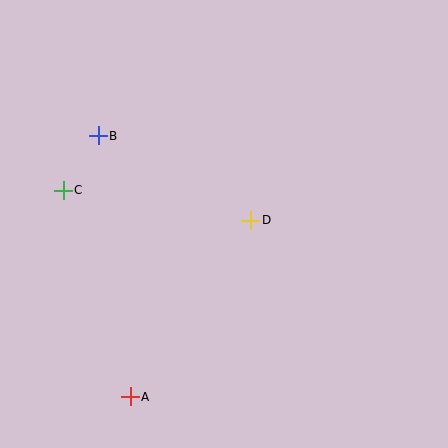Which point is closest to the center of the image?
Point D at (251, 220) is closest to the center.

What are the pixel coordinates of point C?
Point C is at (63, 190).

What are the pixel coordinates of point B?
Point B is at (98, 136).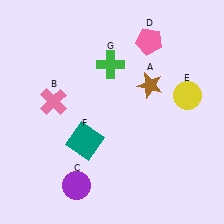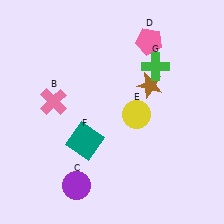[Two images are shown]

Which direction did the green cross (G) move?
The green cross (G) moved right.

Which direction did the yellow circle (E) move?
The yellow circle (E) moved left.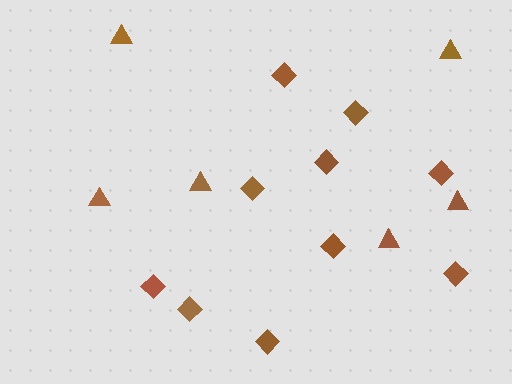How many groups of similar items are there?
There are 2 groups: one group of triangles (6) and one group of diamonds (10).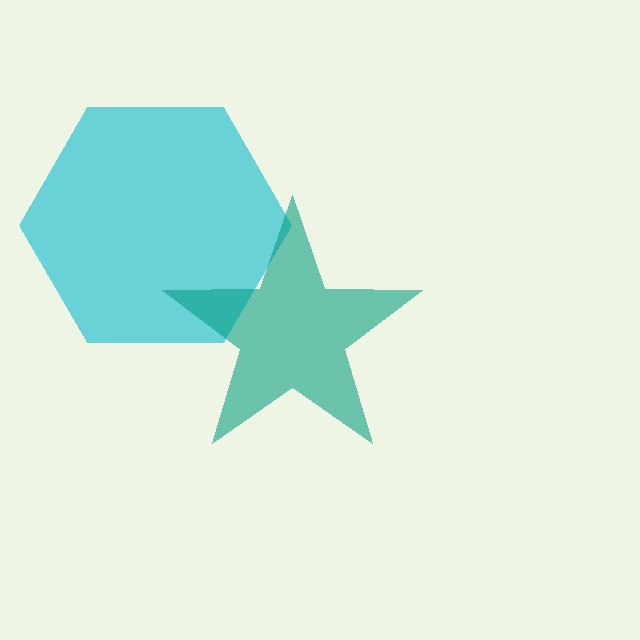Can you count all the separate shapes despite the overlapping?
Yes, there are 2 separate shapes.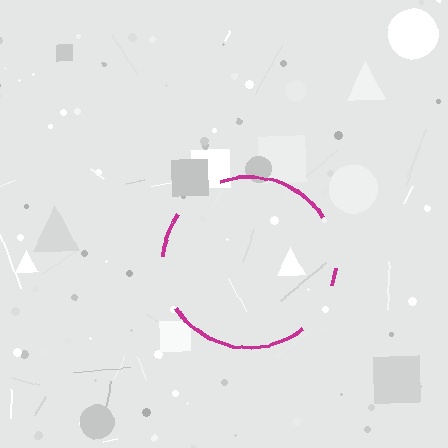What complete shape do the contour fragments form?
The contour fragments form a circle.